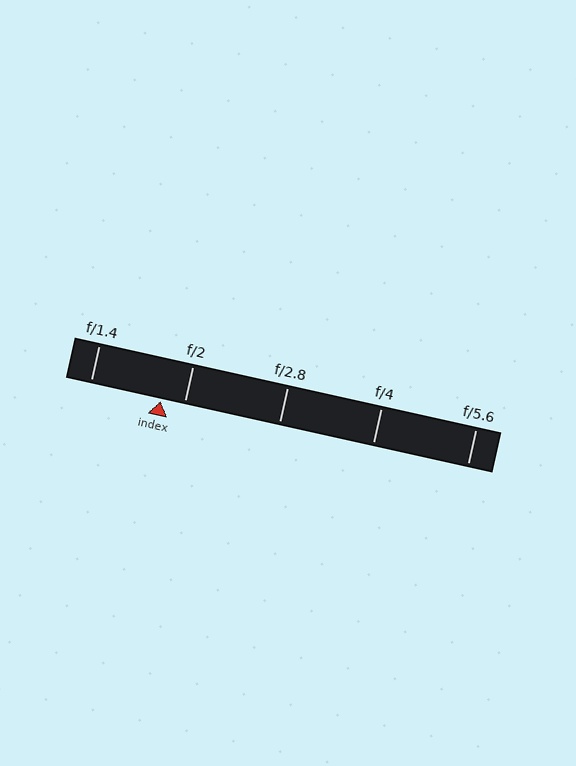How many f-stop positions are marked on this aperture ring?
There are 5 f-stop positions marked.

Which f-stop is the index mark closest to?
The index mark is closest to f/2.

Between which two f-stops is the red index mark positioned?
The index mark is between f/1.4 and f/2.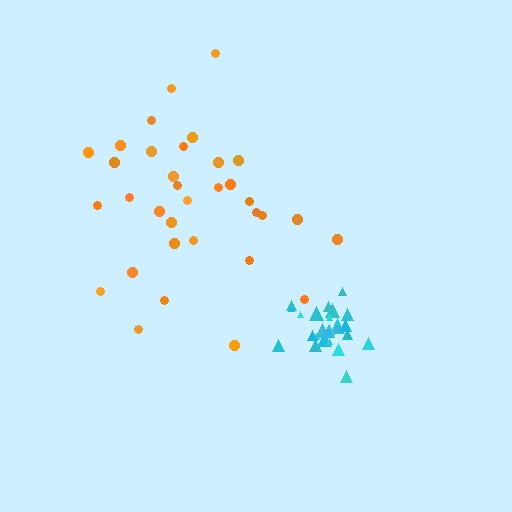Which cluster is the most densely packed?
Cyan.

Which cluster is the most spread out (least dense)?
Orange.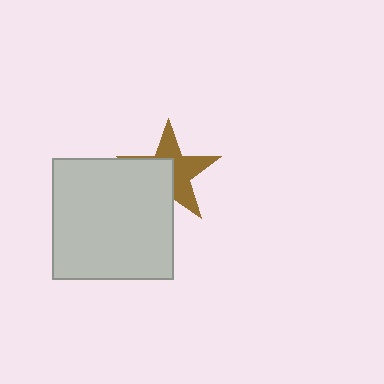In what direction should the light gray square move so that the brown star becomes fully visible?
The light gray square should move toward the lower-left. That is the shortest direction to clear the overlap and leave the brown star fully visible.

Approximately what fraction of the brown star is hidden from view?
Roughly 45% of the brown star is hidden behind the light gray square.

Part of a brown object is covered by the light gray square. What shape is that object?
It is a star.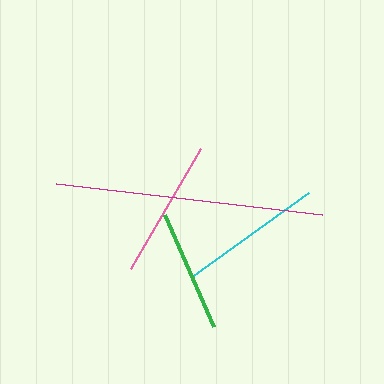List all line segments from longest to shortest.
From longest to shortest: magenta, cyan, pink, green.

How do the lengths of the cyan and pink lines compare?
The cyan and pink lines are approximately the same length.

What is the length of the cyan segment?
The cyan segment is approximately 146 pixels long.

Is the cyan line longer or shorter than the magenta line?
The magenta line is longer than the cyan line.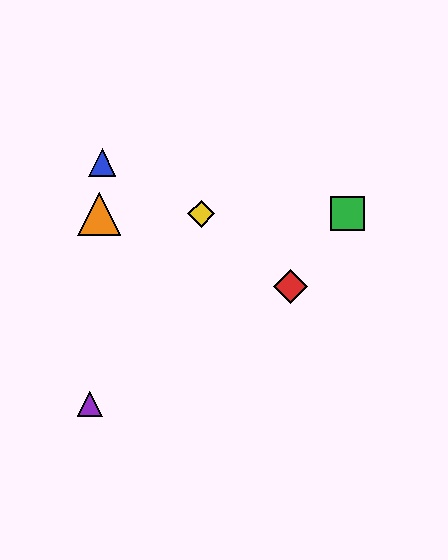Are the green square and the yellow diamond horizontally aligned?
Yes, both are at y≈214.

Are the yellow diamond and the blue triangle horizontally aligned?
No, the yellow diamond is at y≈214 and the blue triangle is at y≈162.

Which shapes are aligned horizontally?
The green square, the yellow diamond, the orange triangle are aligned horizontally.